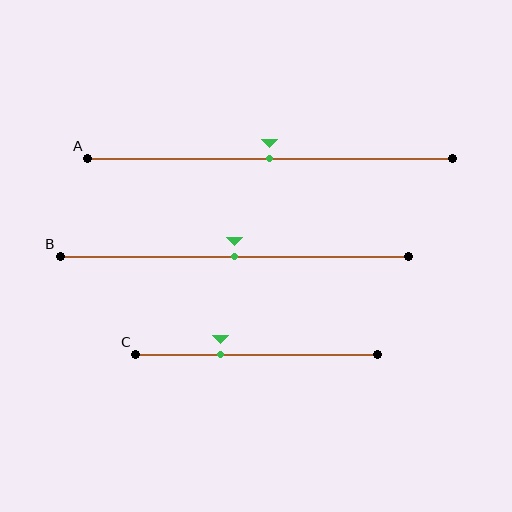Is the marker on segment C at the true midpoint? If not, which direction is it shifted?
No, the marker on segment C is shifted to the left by about 15% of the segment length.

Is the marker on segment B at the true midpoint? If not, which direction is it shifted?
Yes, the marker on segment B is at the true midpoint.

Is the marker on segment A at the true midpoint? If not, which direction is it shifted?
Yes, the marker on segment A is at the true midpoint.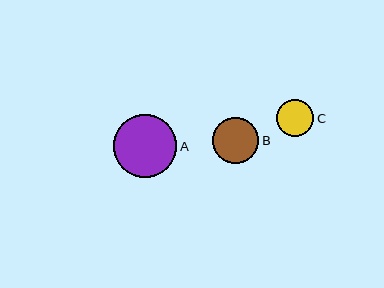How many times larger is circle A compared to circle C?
Circle A is approximately 1.7 times the size of circle C.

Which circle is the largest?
Circle A is the largest with a size of approximately 63 pixels.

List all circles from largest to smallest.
From largest to smallest: A, B, C.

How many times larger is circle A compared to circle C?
Circle A is approximately 1.7 times the size of circle C.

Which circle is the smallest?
Circle C is the smallest with a size of approximately 37 pixels.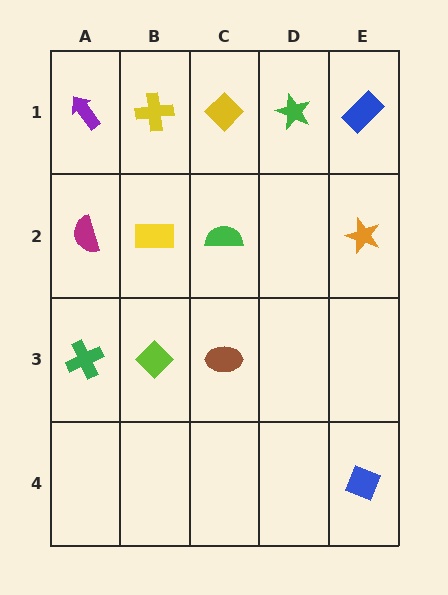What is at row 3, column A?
A green cross.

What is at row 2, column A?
A magenta semicircle.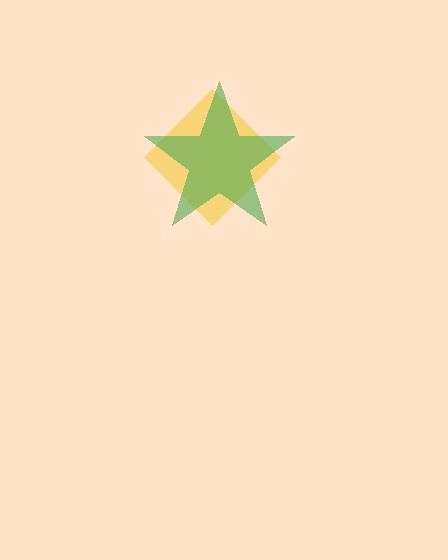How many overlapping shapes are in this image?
There are 2 overlapping shapes in the image.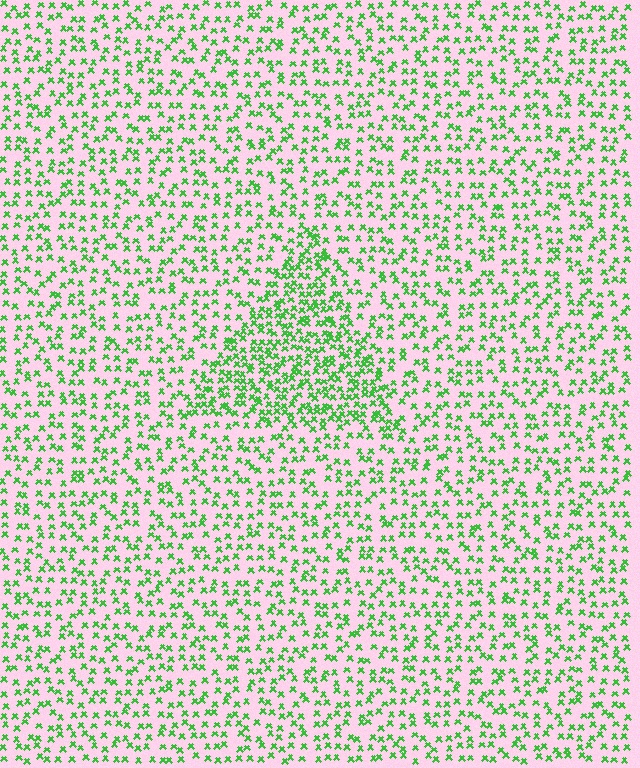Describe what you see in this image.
The image contains small green elements arranged at two different densities. A triangle-shaped region is visible where the elements are more densely packed than the surrounding area.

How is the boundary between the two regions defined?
The boundary is defined by a change in element density (approximately 1.9x ratio). All elements are the same color, size, and shape.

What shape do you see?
I see a triangle.